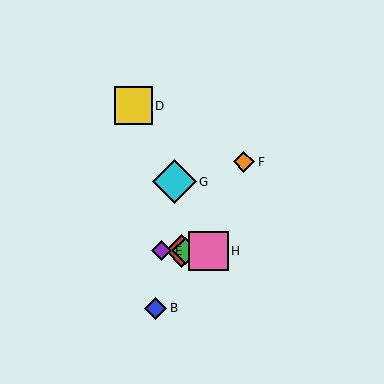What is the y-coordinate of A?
Object A is at y≈251.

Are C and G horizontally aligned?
No, C is at y≈251 and G is at y≈182.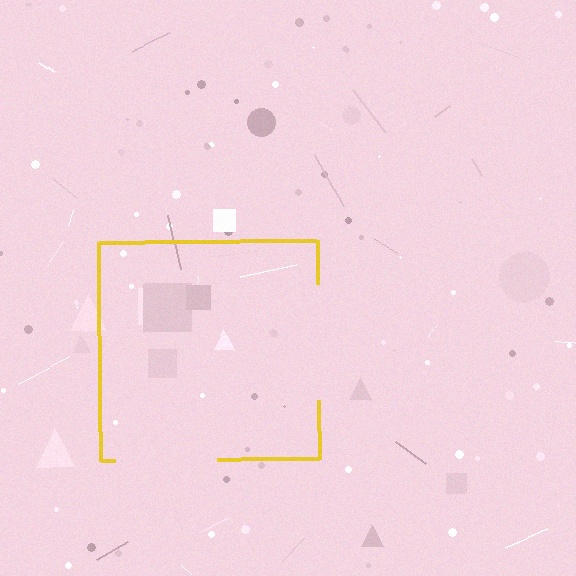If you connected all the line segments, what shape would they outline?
They would outline a square.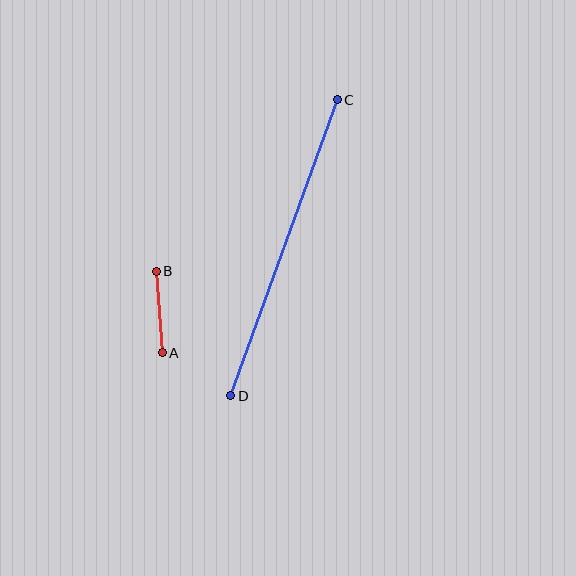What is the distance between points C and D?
The distance is approximately 315 pixels.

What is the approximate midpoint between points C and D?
The midpoint is at approximately (284, 248) pixels.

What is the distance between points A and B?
The distance is approximately 82 pixels.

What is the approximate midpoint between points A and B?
The midpoint is at approximately (159, 312) pixels.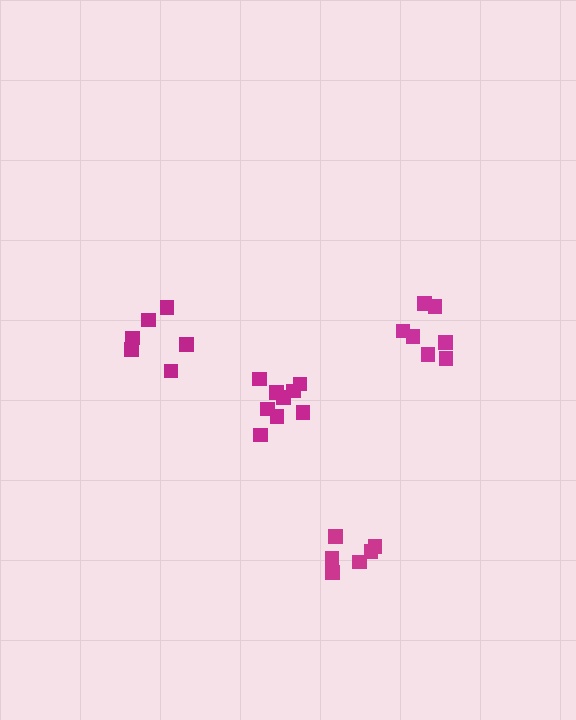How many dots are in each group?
Group 1: 6 dots, Group 2: 6 dots, Group 3: 9 dots, Group 4: 7 dots (28 total).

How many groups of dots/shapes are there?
There are 4 groups.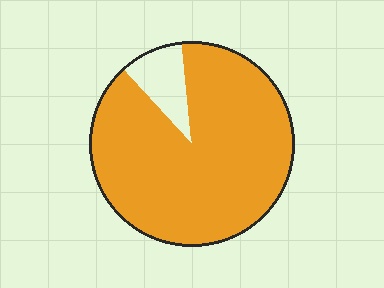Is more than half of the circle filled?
Yes.